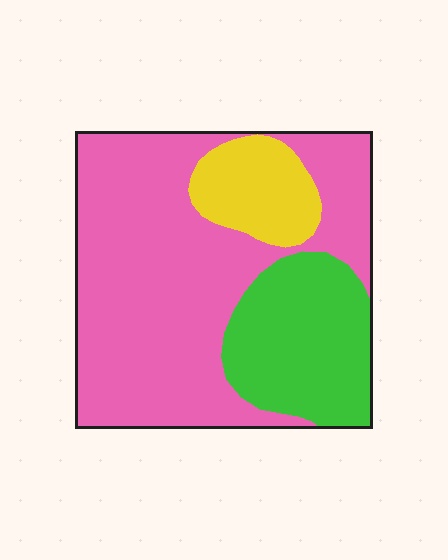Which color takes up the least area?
Yellow, at roughly 10%.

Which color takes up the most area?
Pink, at roughly 65%.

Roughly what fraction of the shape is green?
Green takes up about one quarter (1/4) of the shape.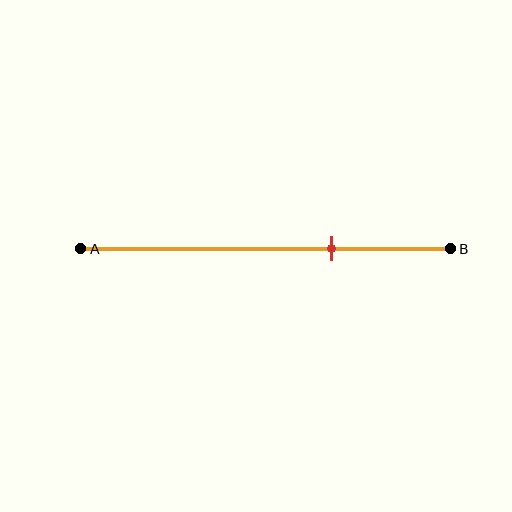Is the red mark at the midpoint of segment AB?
No, the mark is at about 70% from A, not at the 50% midpoint.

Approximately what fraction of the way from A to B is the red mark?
The red mark is approximately 70% of the way from A to B.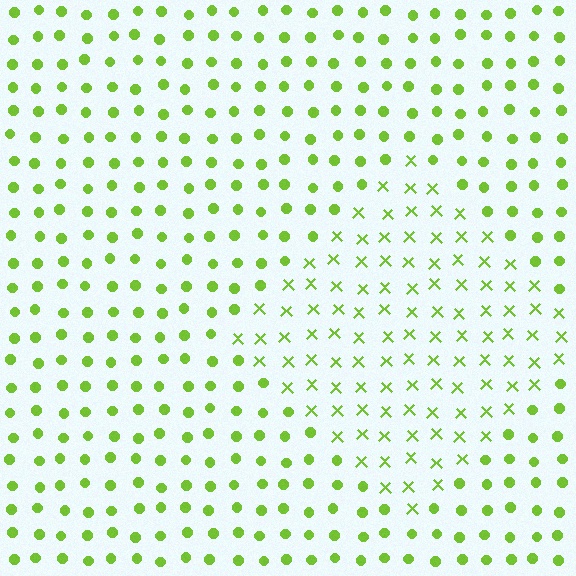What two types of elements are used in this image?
The image uses X marks inside the diamond region and circles outside it.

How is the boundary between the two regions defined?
The boundary is defined by a change in element shape: X marks inside vs. circles outside. All elements share the same color and spacing.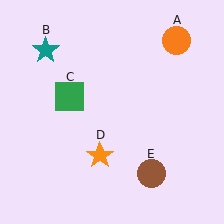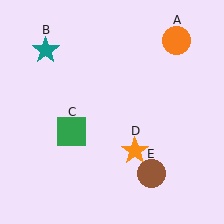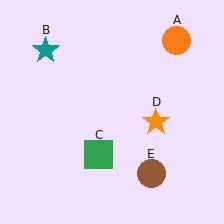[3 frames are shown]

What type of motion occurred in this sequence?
The green square (object C), orange star (object D) rotated counterclockwise around the center of the scene.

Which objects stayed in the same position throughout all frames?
Orange circle (object A) and teal star (object B) and brown circle (object E) remained stationary.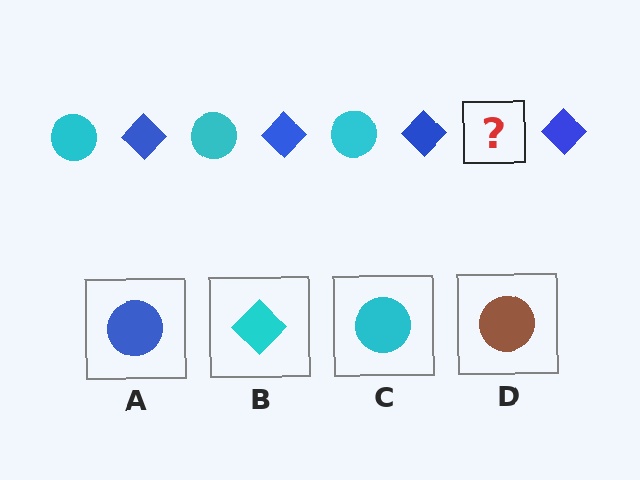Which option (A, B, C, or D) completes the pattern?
C.